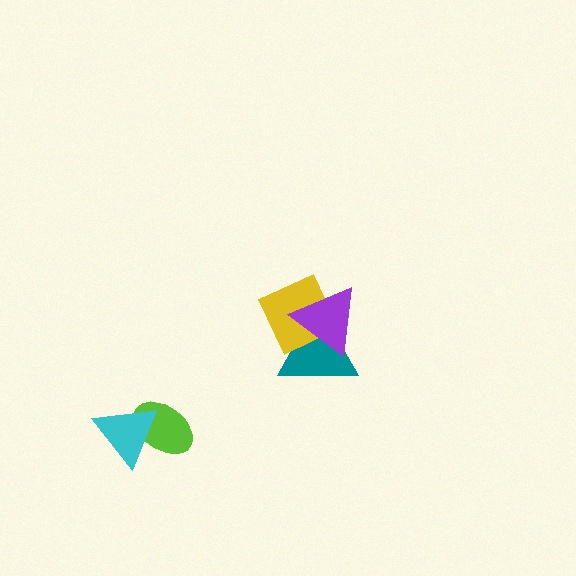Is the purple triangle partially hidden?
No, no other shape covers it.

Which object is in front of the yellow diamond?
The purple triangle is in front of the yellow diamond.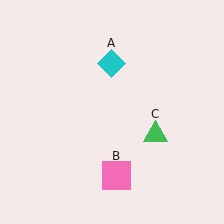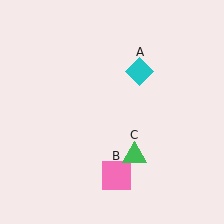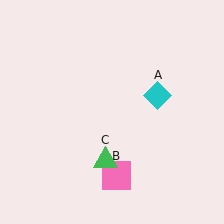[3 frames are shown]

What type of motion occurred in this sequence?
The cyan diamond (object A), green triangle (object C) rotated clockwise around the center of the scene.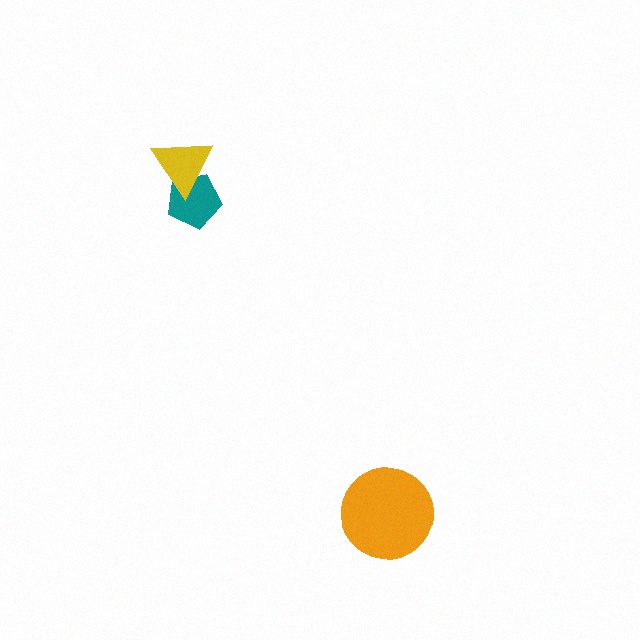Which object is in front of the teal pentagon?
The yellow triangle is in front of the teal pentagon.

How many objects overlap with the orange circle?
0 objects overlap with the orange circle.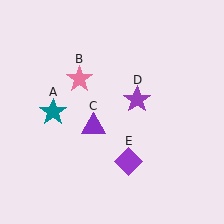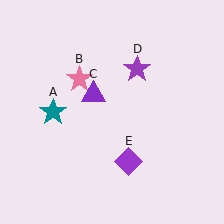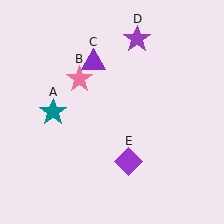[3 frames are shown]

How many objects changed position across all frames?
2 objects changed position: purple triangle (object C), purple star (object D).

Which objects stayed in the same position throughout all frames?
Teal star (object A) and pink star (object B) and purple diamond (object E) remained stationary.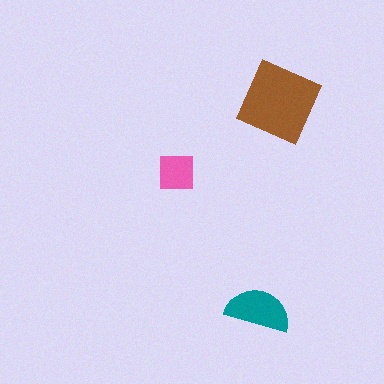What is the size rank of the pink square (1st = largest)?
3rd.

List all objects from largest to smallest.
The brown diamond, the teal semicircle, the pink square.